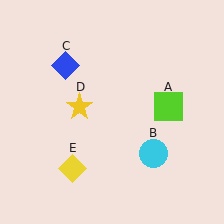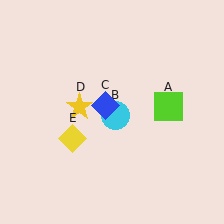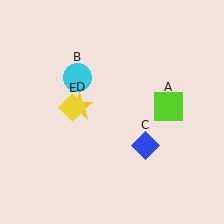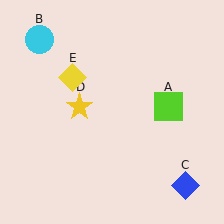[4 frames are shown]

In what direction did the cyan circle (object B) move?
The cyan circle (object B) moved up and to the left.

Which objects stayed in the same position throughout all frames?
Lime square (object A) and yellow star (object D) remained stationary.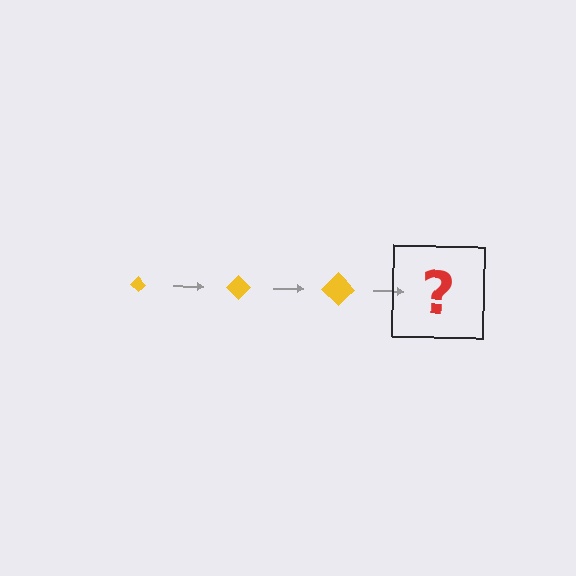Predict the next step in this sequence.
The next step is a yellow diamond, larger than the previous one.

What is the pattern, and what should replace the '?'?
The pattern is that the diamond gets progressively larger each step. The '?' should be a yellow diamond, larger than the previous one.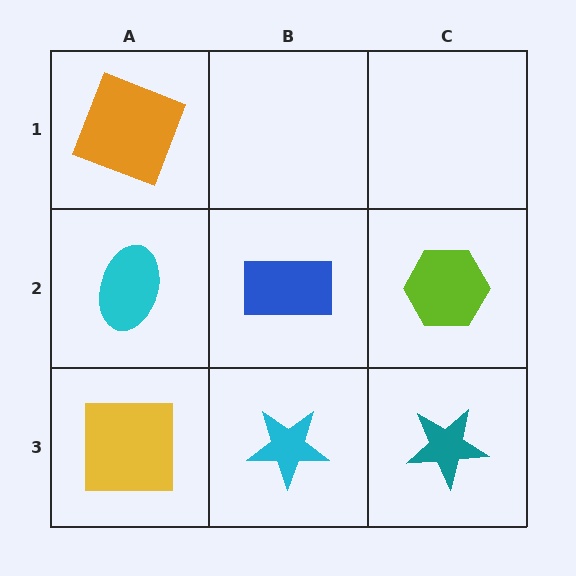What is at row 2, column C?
A lime hexagon.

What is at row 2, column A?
A cyan ellipse.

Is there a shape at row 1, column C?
No, that cell is empty.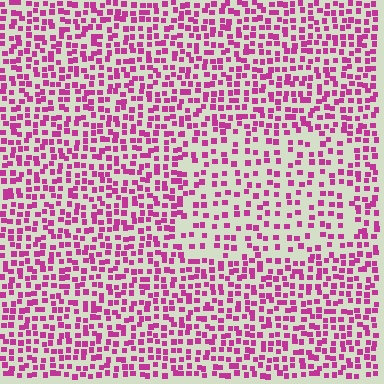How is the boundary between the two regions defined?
The boundary is defined by a change in element density (approximately 1.7x ratio). All elements are the same color, size, and shape.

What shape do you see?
I see a rectangle.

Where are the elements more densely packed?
The elements are more densely packed outside the rectangle boundary.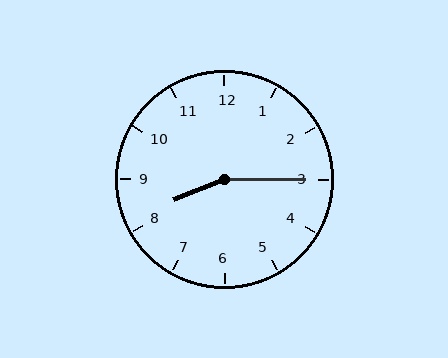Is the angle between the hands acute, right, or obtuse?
It is obtuse.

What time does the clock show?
8:15.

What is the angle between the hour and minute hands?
Approximately 158 degrees.